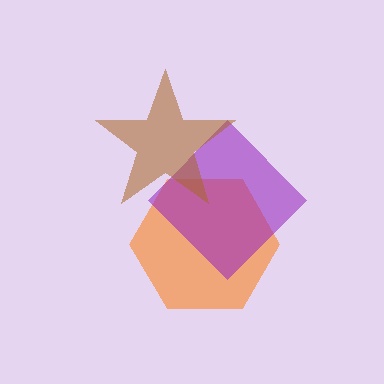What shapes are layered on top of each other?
The layered shapes are: an orange hexagon, a purple diamond, a brown star.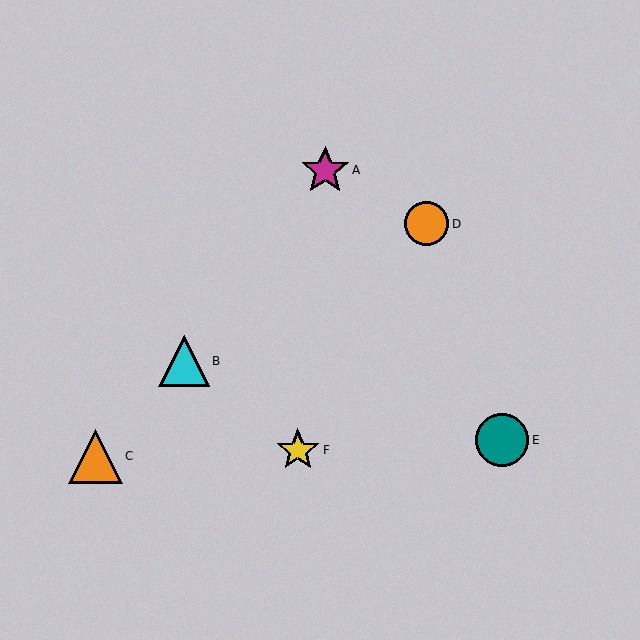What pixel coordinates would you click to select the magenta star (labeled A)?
Click at (325, 170) to select the magenta star A.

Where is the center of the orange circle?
The center of the orange circle is at (427, 224).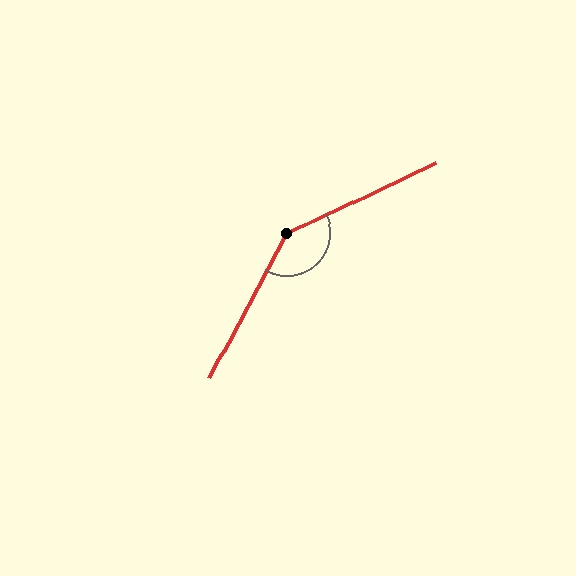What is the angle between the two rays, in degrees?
Approximately 144 degrees.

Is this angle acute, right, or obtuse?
It is obtuse.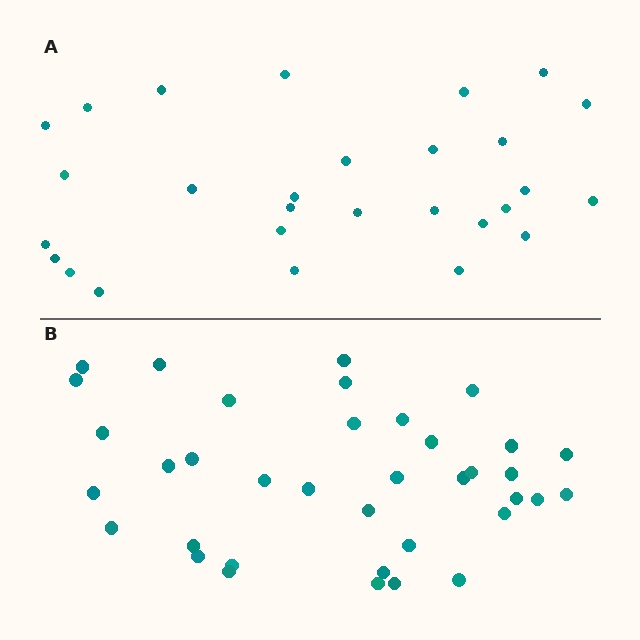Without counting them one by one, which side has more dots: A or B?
Region B (the bottom region) has more dots.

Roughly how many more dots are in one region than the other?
Region B has roughly 8 or so more dots than region A.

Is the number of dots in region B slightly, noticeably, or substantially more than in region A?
Region B has noticeably more, but not dramatically so. The ratio is roughly 1.3 to 1.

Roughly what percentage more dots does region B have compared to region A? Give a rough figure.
About 30% more.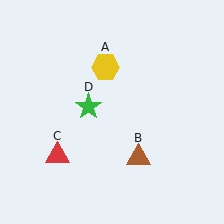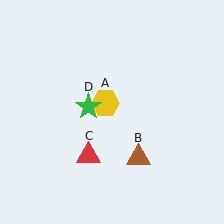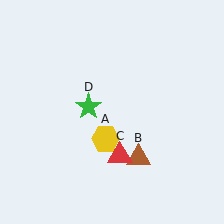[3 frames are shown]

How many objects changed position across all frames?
2 objects changed position: yellow hexagon (object A), red triangle (object C).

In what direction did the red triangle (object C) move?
The red triangle (object C) moved right.